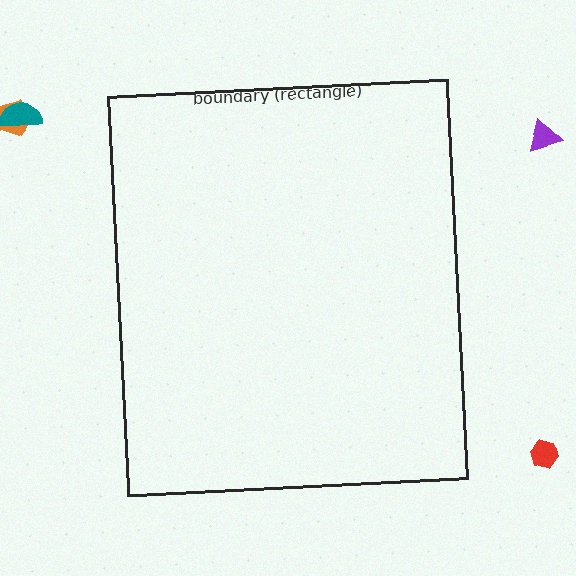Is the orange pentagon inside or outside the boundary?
Outside.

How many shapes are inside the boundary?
0 inside, 4 outside.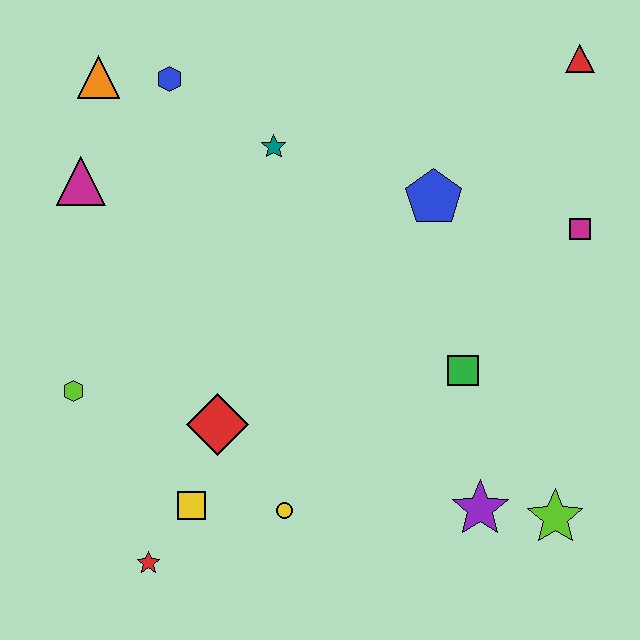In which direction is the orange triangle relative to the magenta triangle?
The orange triangle is above the magenta triangle.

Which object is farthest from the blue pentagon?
The red star is farthest from the blue pentagon.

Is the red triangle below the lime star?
No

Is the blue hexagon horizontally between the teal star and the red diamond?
No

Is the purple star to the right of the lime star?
No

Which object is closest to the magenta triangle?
The orange triangle is closest to the magenta triangle.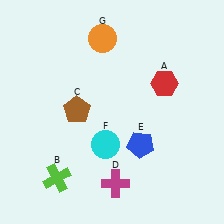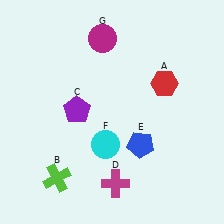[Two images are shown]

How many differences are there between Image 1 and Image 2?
There are 2 differences between the two images.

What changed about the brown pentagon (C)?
In Image 1, C is brown. In Image 2, it changed to purple.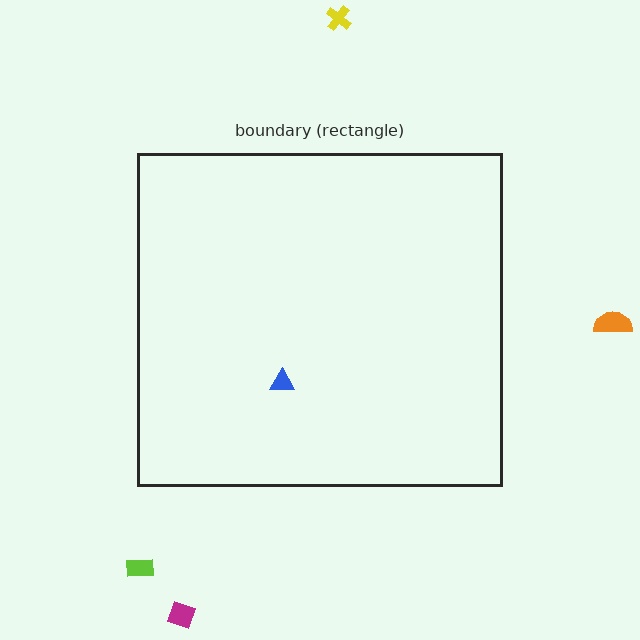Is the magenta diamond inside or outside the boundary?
Outside.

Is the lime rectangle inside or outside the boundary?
Outside.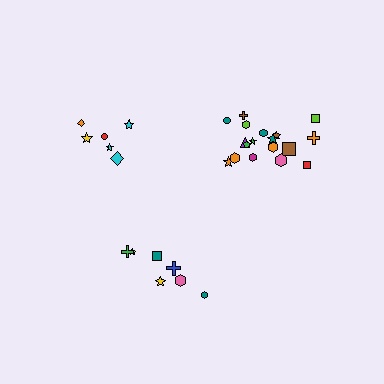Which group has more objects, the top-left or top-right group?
The top-right group.